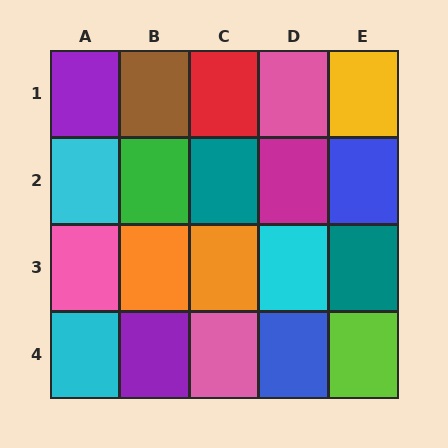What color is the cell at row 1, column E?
Yellow.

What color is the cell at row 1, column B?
Brown.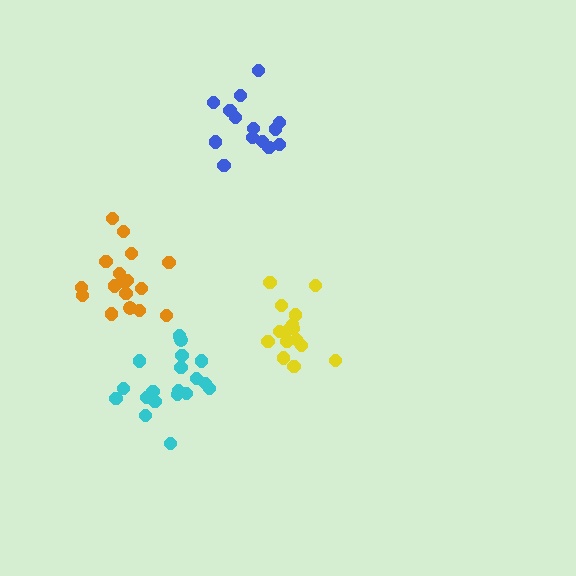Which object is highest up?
The blue cluster is topmost.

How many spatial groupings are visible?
There are 4 spatial groupings.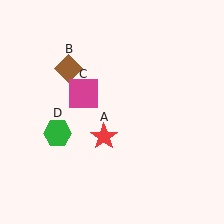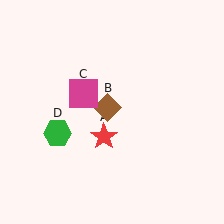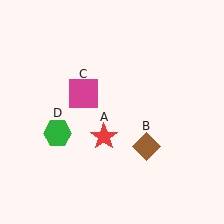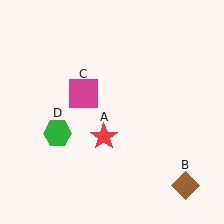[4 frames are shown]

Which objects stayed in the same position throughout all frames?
Red star (object A) and magenta square (object C) and green hexagon (object D) remained stationary.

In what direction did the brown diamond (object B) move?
The brown diamond (object B) moved down and to the right.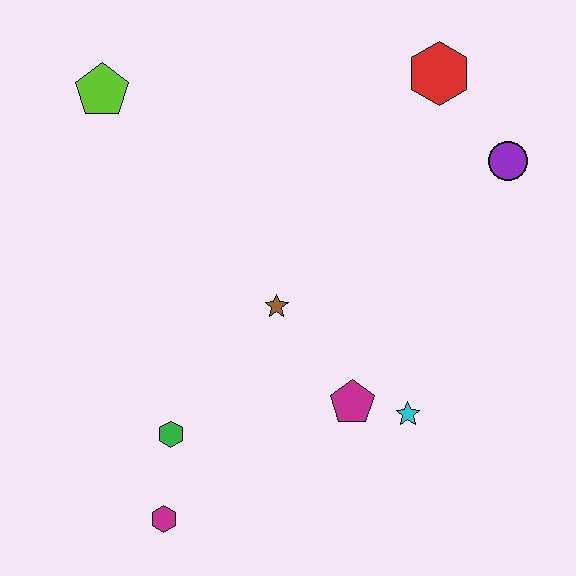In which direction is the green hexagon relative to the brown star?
The green hexagon is below the brown star.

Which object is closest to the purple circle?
The red hexagon is closest to the purple circle.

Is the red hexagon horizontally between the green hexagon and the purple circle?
Yes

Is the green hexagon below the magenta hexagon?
No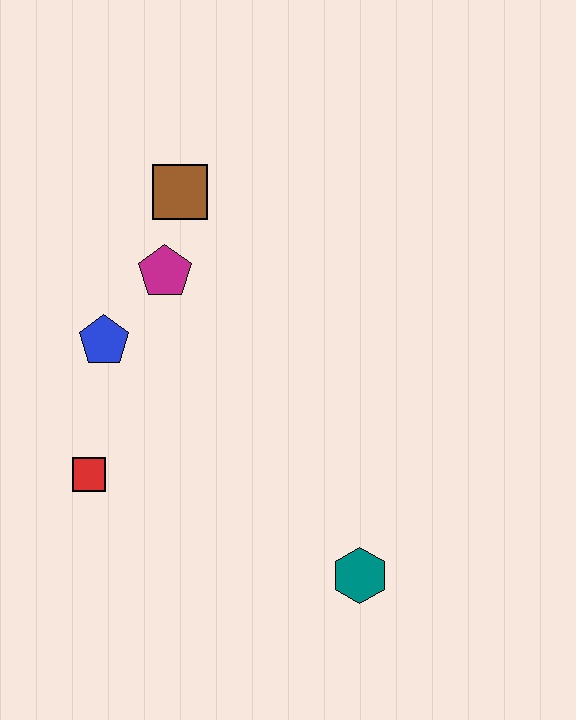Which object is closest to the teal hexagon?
The red square is closest to the teal hexagon.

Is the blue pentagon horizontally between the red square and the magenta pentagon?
Yes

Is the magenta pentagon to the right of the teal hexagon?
No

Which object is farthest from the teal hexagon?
The brown square is farthest from the teal hexagon.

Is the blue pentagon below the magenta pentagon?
Yes